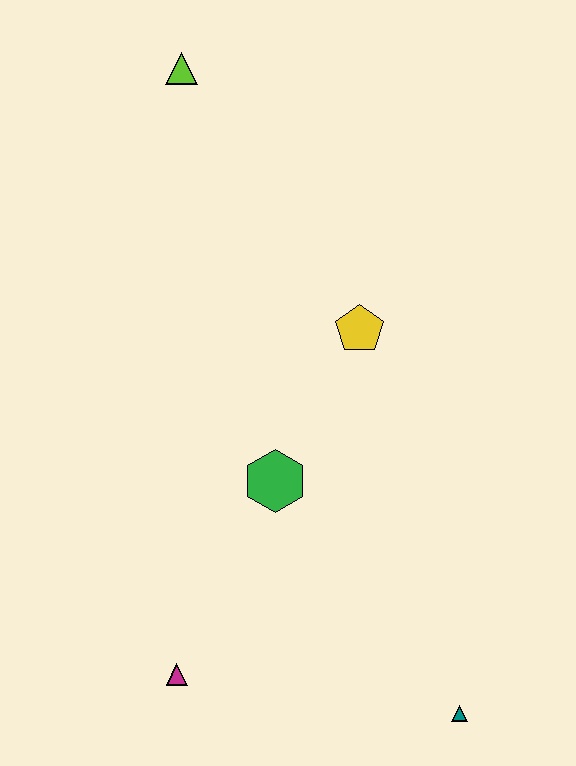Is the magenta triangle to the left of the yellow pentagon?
Yes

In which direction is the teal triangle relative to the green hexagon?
The teal triangle is below the green hexagon.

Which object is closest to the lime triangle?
The yellow pentagon is closest to the lime triangle.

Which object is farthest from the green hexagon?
The lime triangle is farthest from the green hexagon.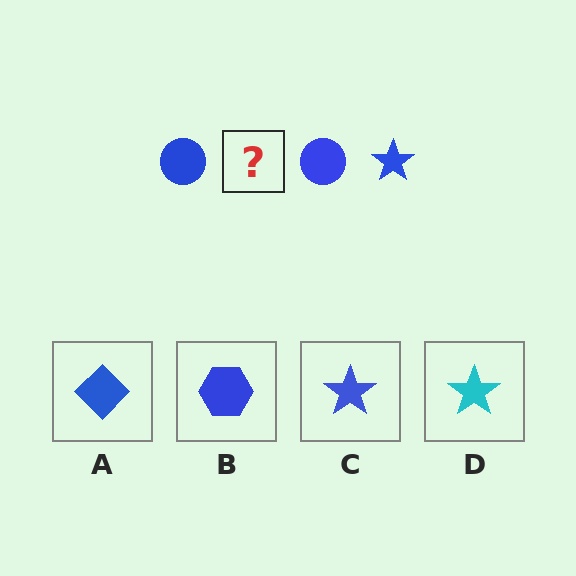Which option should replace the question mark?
Option C.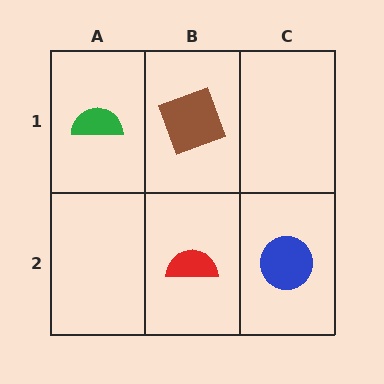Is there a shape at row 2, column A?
No, that cell is empty.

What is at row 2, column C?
A blue circle.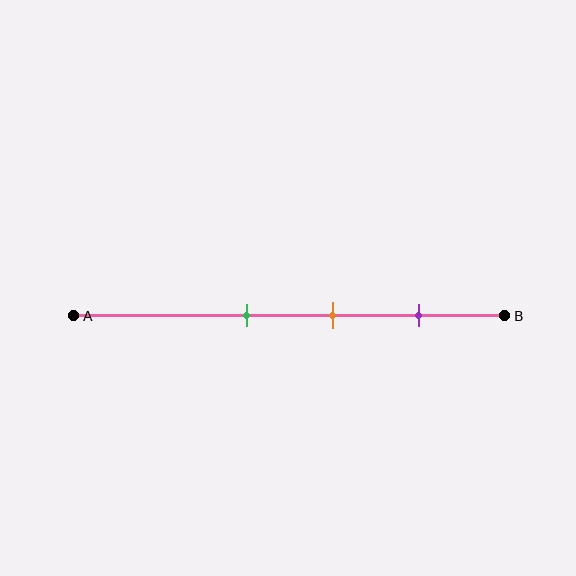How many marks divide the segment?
There are 3 marks dividing the segment.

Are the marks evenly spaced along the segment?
Yes, the marks are approximately evenly spaced.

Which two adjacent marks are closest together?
The green and orange marks are the closest adjacent pair.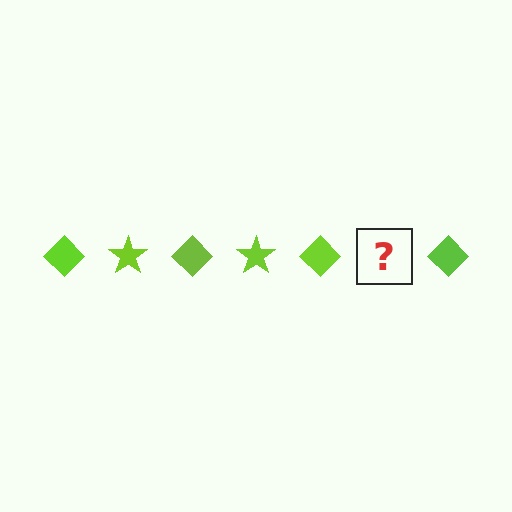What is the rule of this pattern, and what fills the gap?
The rule is that the pattern cycles through diamond, star shapes in lime. The gap should be filled with a lime star.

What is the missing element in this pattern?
The missing element is a lime star.